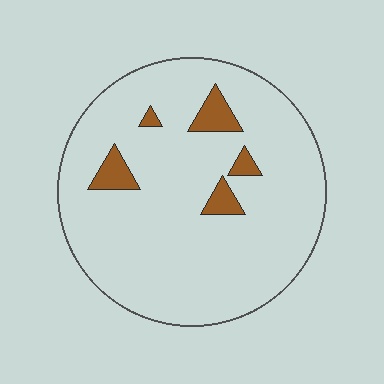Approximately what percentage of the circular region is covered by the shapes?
Approximately 10%.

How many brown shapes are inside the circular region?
5.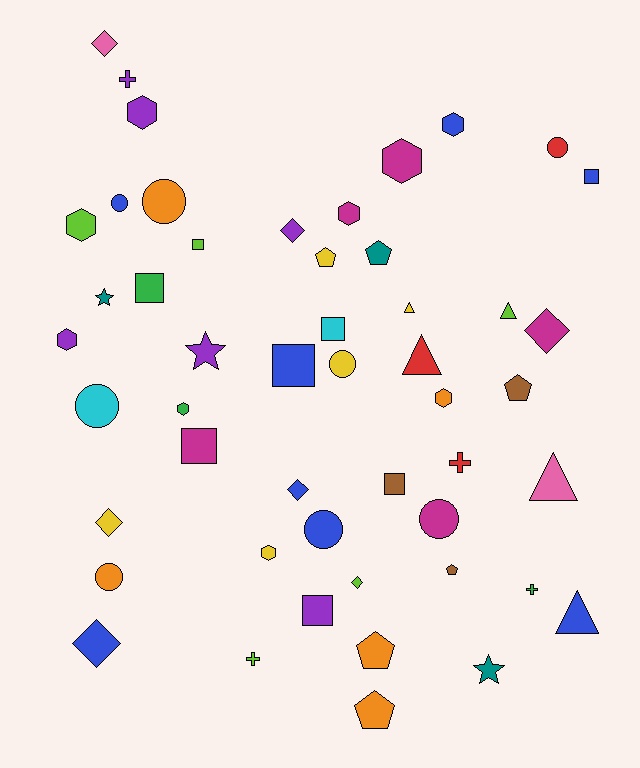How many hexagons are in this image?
There are 9 hexagons.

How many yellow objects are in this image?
There are 5 yellow objects.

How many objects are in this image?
There are 50 objects.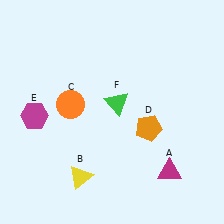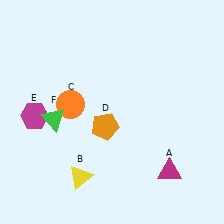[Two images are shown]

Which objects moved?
The objects that moved are: the orange pentagon (D), the green triangle (F).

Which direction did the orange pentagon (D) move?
The orange pentagon (D) moved left.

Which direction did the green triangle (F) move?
The green triangle (F) moved left.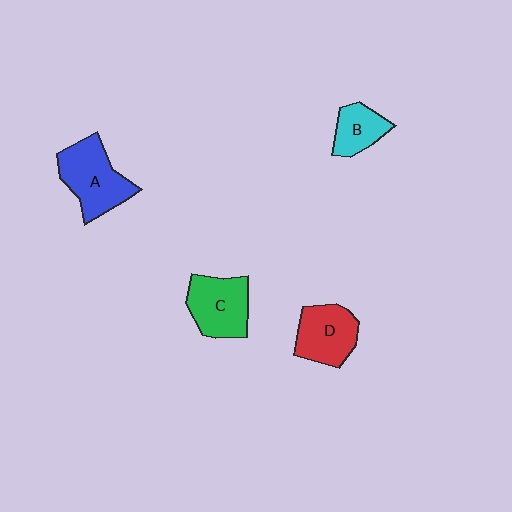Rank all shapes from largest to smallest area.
From largest to smallest: A (blue), C (green), D (red), B (cyan).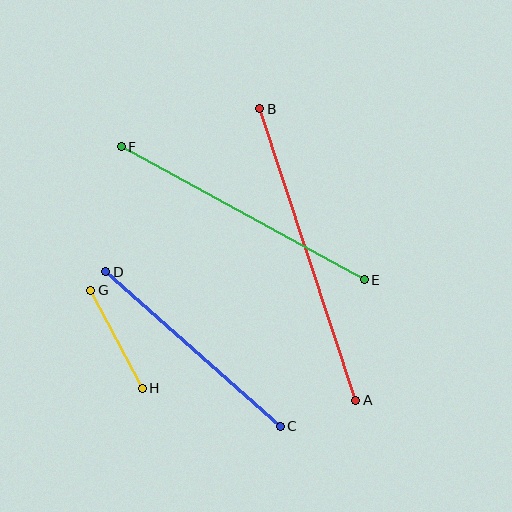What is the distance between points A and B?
The distance is approximately 307 pixels.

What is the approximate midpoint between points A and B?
The midpoint is at approximately (308, 254) pixels.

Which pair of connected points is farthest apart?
Points A and B are farthest apart.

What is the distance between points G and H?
The distance is approximately 111 pixels.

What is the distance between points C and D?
The distance is approximately 233 pixels.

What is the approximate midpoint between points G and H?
The midpoint is at approximately (116, 339) pixels.